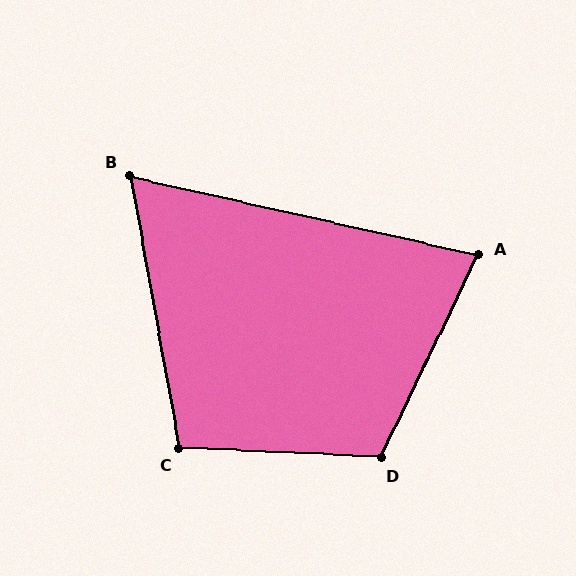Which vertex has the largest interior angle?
D, at approximately 113 degrees.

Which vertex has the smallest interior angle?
B, at approximately 67 degrees.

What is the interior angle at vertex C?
Approximately 103 degrees (obtuse).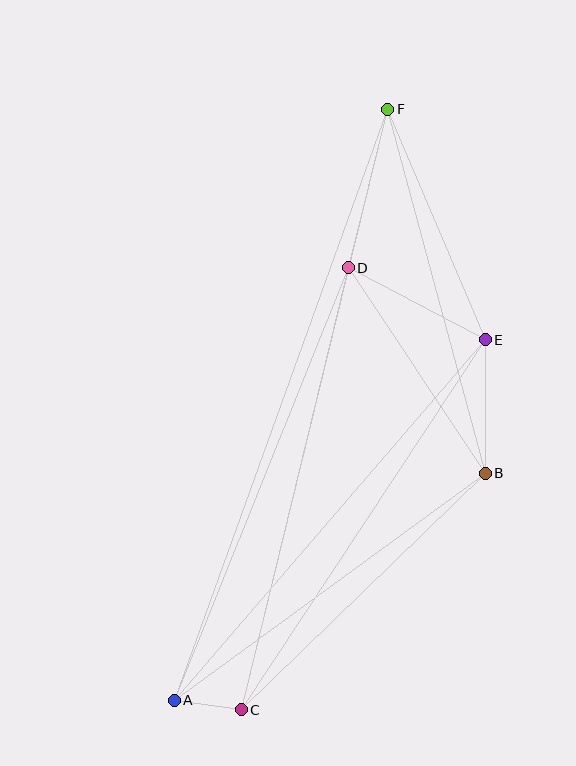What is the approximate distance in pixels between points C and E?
The distance between C and E is approximately 443 pixels.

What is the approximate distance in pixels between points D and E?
The distance between D and E is approximately 155 pixels.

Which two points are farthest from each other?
Points A and F are farthest from each other.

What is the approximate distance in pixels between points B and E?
The distance between B and E is approximately 133 pixels.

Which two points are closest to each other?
Points A and C are closest to each other.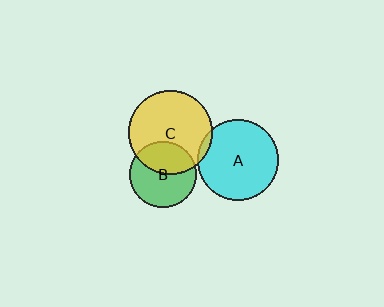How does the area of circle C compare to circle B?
Approximately 1.6 times.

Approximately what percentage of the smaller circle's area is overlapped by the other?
Approximately 5%.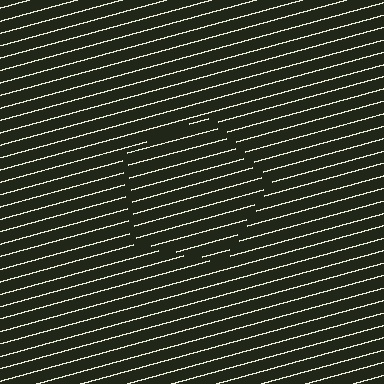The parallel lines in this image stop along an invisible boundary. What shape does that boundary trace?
An illusory pentagon. The interior of the shape contains the same grating, shifted by half a period — the contour is defined by the phase discontinuity where line-ends from the inner and outer gratings abut.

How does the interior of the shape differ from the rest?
The interior of the shape contains the same grating, shifted by half a period — the contour is defined by the phase discontinuity where line-ends from the inner and outer gratings abut.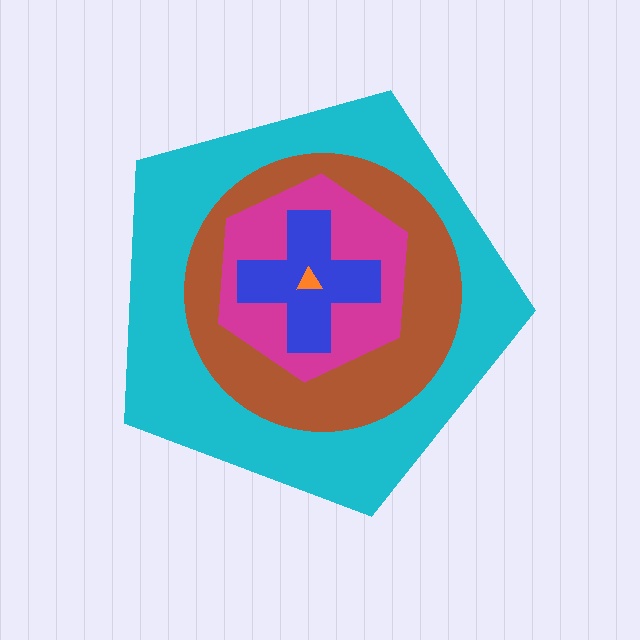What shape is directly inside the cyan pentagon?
The brown circle.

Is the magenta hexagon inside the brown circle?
Yes.